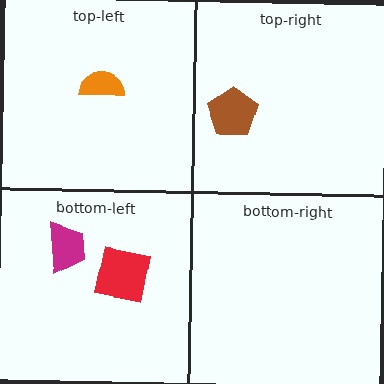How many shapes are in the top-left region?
1.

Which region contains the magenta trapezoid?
The bottom-left region.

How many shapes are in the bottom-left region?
2.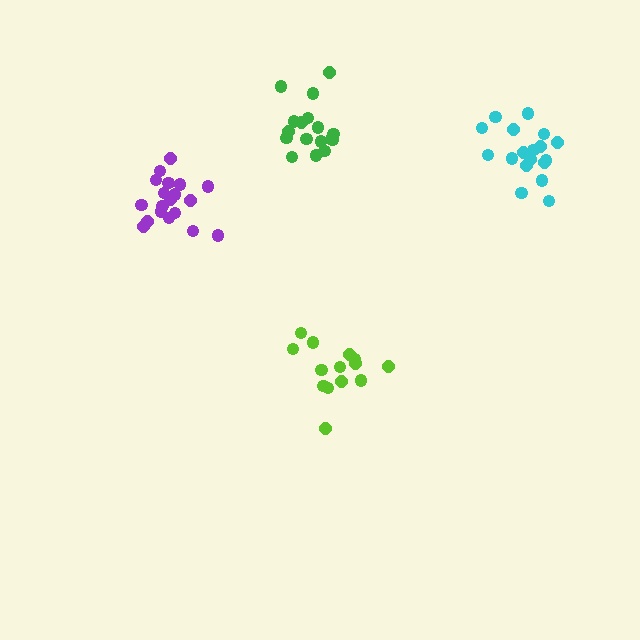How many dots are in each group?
Group 1: 19 dots, Group 2: 18 dots, Group 3: 14 dots, Group 4: 17 dots (68 total).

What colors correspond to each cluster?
The clusters are colored: purple, cyan, lime, green.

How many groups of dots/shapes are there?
There are 4 groups.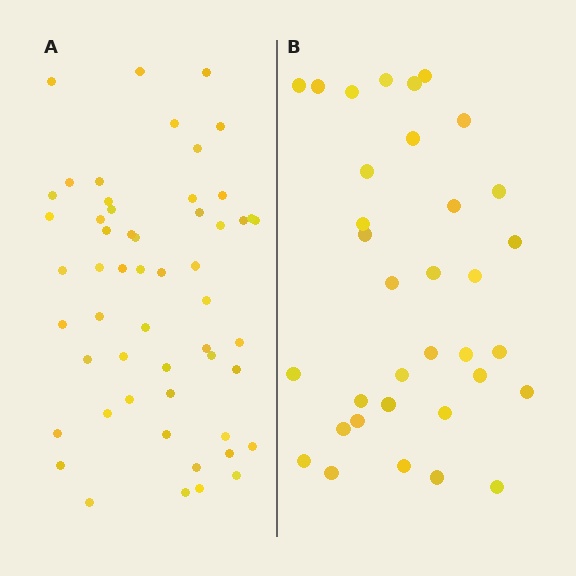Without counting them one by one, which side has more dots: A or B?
Region A (the left region) has more dots.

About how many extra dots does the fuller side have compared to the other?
Region A has approximately 20 more dots than region B.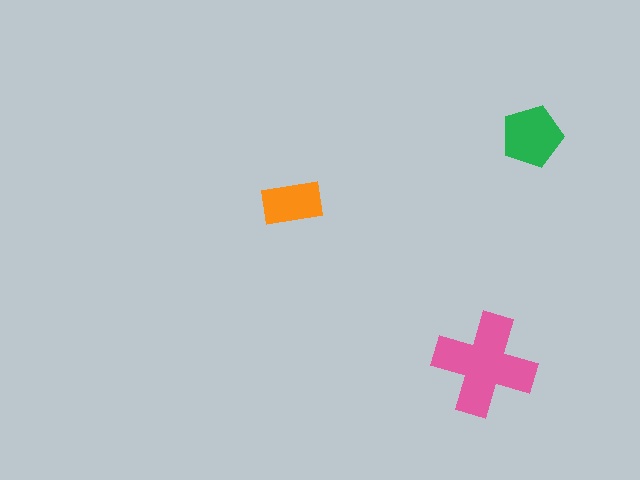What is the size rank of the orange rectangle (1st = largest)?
3rd.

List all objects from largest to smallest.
The pink cross, the green pentagon, the orange rectangle.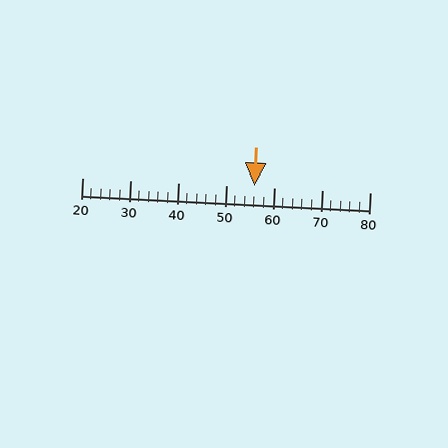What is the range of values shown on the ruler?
The ruler shows values from 20 to 80.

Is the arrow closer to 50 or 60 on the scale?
The arrow is closer to 60.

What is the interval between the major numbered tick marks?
The major tick marks are spaced 10 units apart.